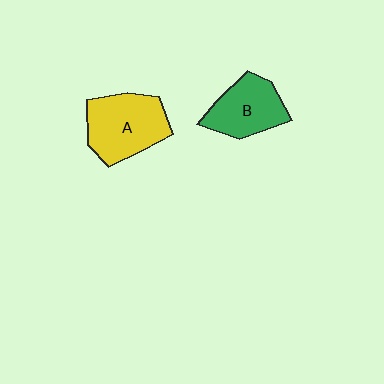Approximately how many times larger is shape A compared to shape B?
Approximately 1.3 times.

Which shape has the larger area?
Shape A (yellow).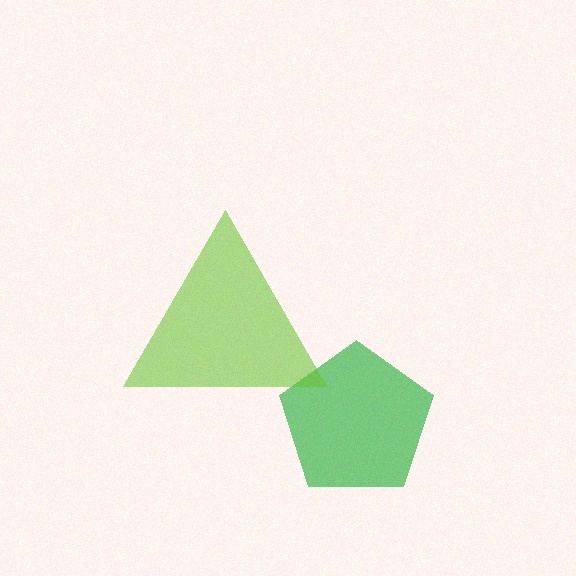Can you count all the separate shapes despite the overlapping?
Yes, there are 2 separate shapes.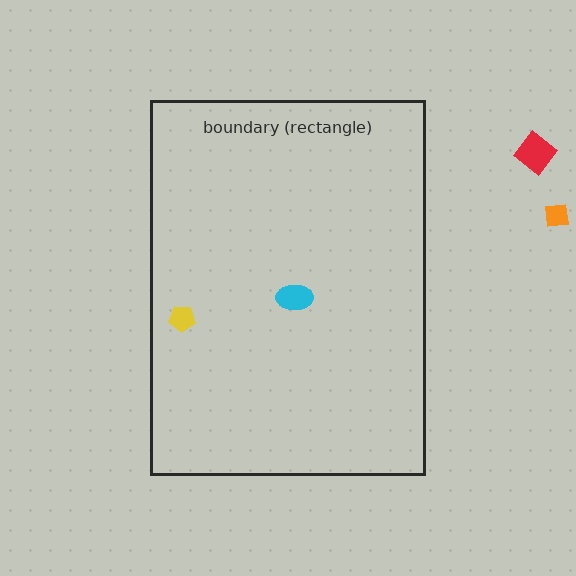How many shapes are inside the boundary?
2 inside, 2 outside.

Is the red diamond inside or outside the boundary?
Outside.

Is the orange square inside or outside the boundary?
Outside.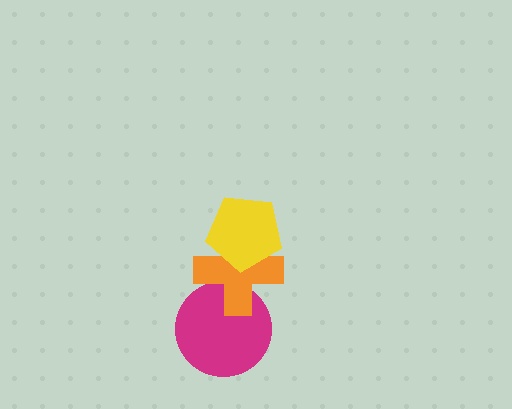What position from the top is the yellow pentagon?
The yellow pentagon is 1st from the top.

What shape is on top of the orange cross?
The yellow pentagon is on top of the orange cross.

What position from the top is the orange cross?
The orange cross is 2nd from the top.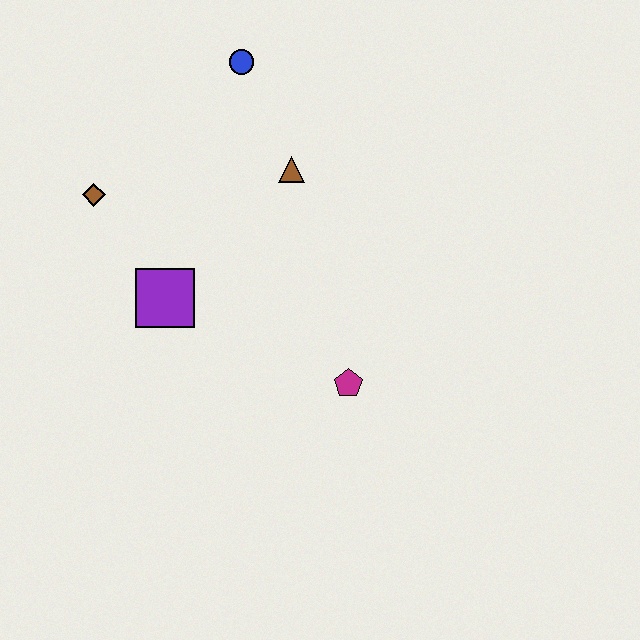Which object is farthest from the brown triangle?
The magenta pentagon is farthest from the brown triangle.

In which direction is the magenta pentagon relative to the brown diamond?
The magenta pentagon is to the right of the brown diamond.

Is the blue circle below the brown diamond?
No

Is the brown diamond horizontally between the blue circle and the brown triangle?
No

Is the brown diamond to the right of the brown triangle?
No